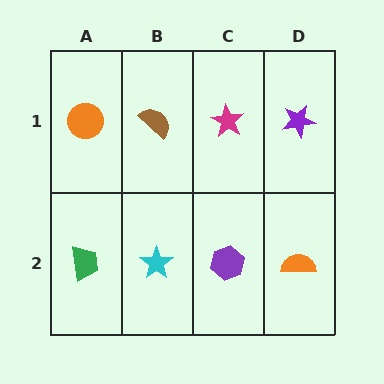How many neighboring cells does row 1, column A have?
2.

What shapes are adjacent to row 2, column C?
A magenta star (row 1, column C), a cyan star (row 2, column B), an orange semicircle (row 2, column D).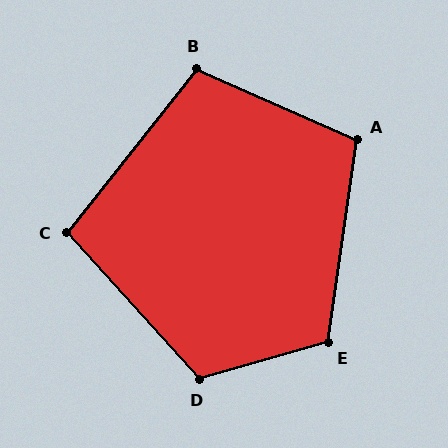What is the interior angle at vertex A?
Approximately 106 degrees (obtuse).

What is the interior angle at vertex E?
Approximately 114 degrees (obtuse).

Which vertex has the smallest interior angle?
C, at approximately 100 degrees.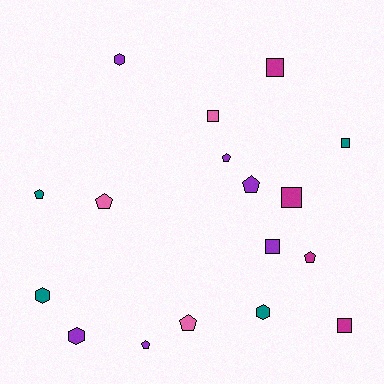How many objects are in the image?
There are 17 objects.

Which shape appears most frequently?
Pentagon, with 7 objects.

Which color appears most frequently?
Purple, with 6 objects.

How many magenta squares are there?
There are 3 magenta squares.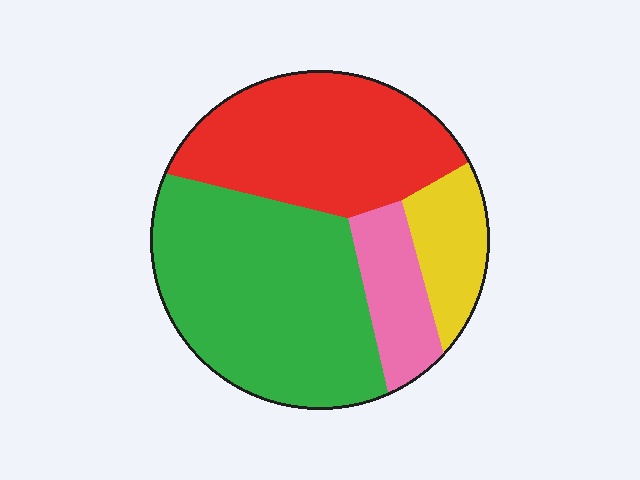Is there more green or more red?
Green.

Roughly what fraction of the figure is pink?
Pink takes up less than a quarter of the figure.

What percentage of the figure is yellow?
Yellow takes up less than a quarter of the figure.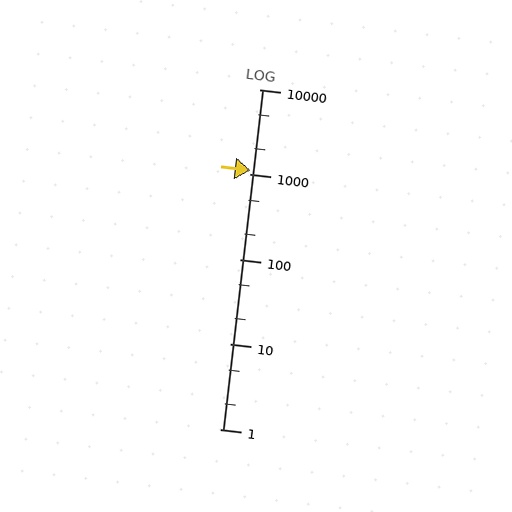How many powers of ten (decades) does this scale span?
The scale spans 4 decades, from 1 to 10000.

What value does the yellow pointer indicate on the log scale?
The pointer indicates approximately 1100.